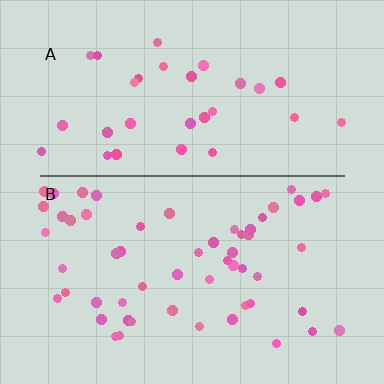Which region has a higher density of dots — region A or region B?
B (the bottom).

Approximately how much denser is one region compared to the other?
Approximately 1.8× — region B over region A.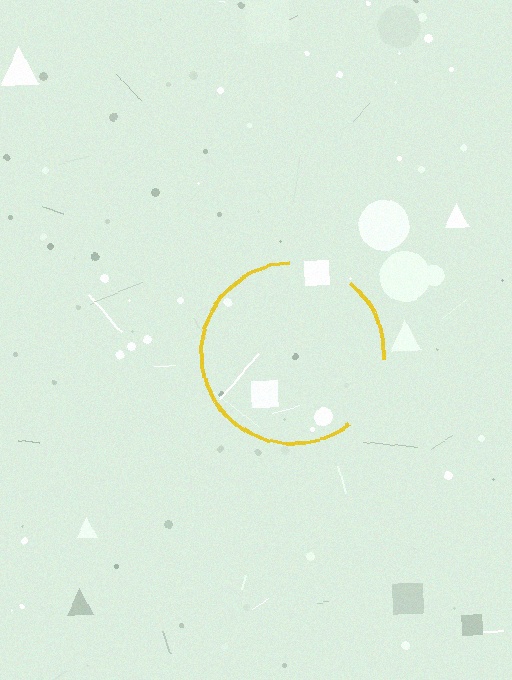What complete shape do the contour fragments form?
The contour fragments form a circle.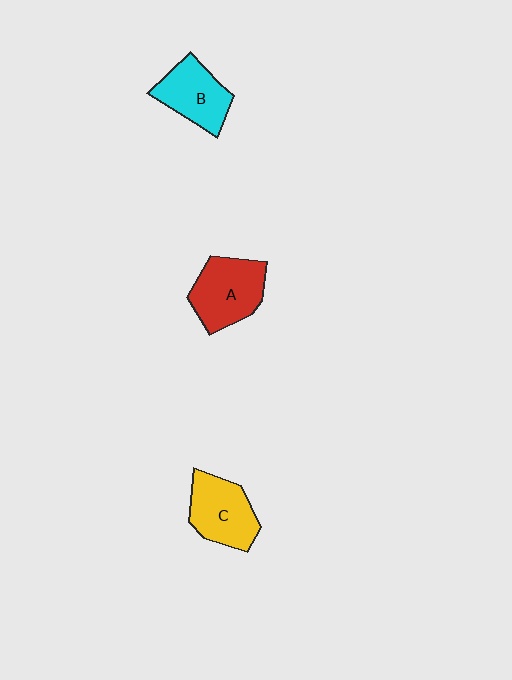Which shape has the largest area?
Shape A (red).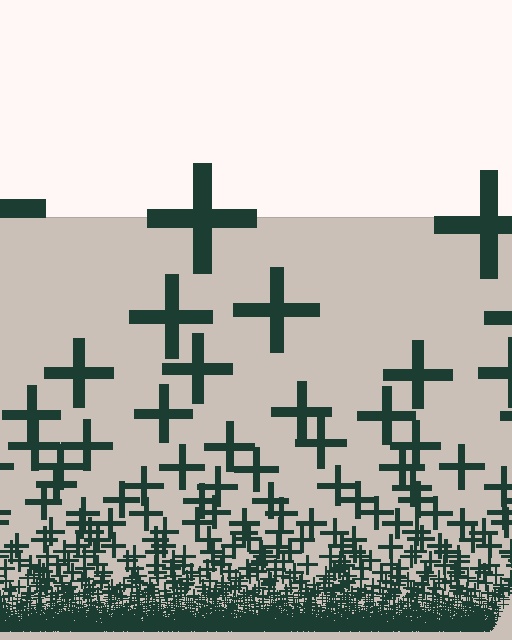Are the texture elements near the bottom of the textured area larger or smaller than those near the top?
Smaller. The gradient is inverted — elements near the bottom are smaller and denser.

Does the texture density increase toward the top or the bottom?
Density increases toward the bottom.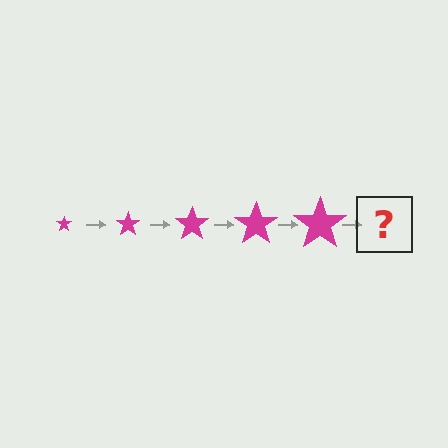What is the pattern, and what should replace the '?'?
The pattern is that the star gets progressively larger each step. The '?' should be a magenta star, larger than the previous one.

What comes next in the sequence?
The next element should be a magenta star, larger than the previous one.